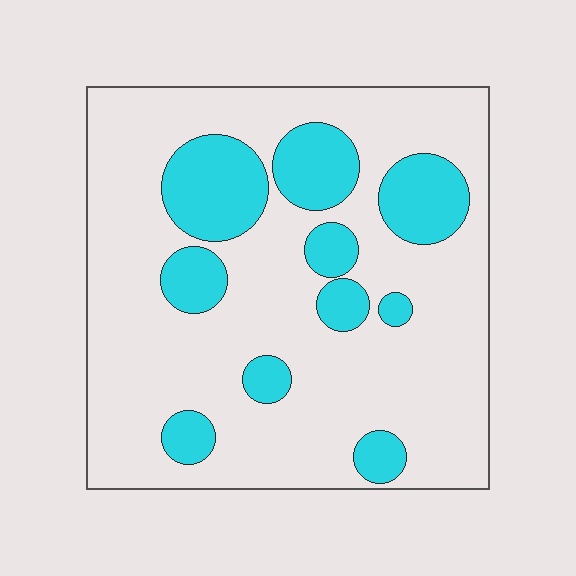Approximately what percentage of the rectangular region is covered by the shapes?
Approximately 25%.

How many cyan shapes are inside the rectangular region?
10.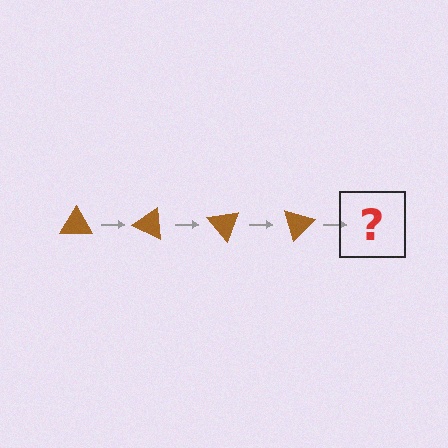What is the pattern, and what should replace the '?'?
The pattern is that the triangle rotates 25 degrees each step. The '?' should be a brown triangle rotated 100 degrees.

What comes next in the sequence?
The next element should be a brown triangle rotated 100 degrees.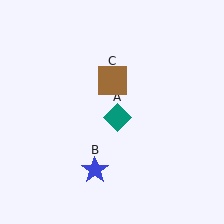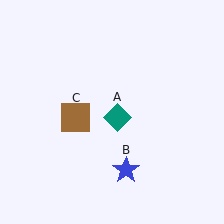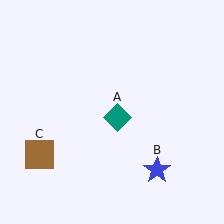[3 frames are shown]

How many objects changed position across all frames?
2 objects changed position: blue star (object B), brown square (object C).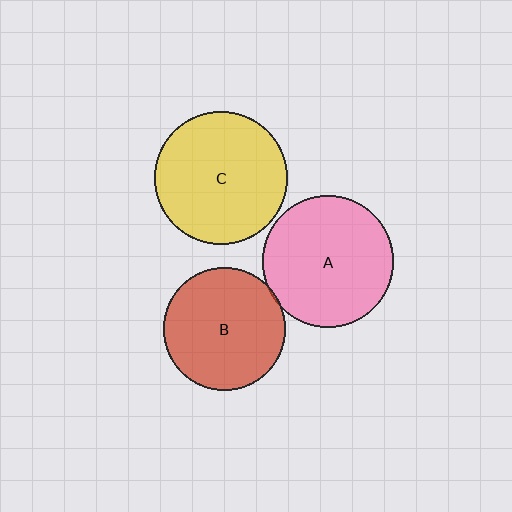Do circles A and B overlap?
Yes.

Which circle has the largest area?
Circle C (yellow).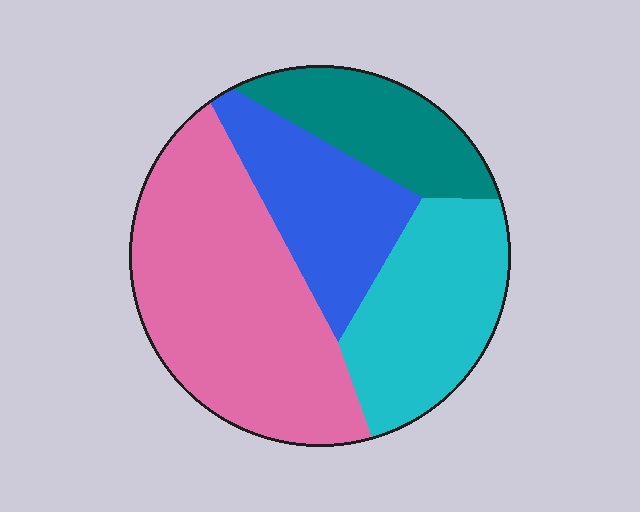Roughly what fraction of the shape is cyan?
Cyan covers roughly 25% of the shape.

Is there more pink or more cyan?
Pink.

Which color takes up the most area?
Pink, at roughly 40%.